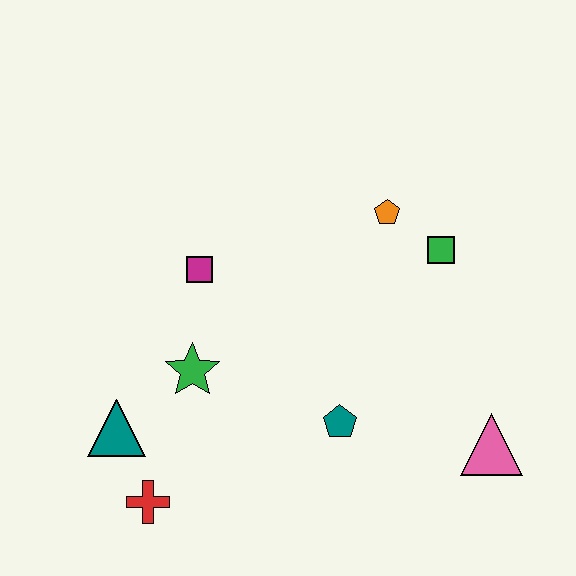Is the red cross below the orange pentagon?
Yes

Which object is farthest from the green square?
The red cross is farthest from the green square.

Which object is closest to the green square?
The orange pentagon is closest to the green square.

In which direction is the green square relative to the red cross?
The green square is to the right of the red cross.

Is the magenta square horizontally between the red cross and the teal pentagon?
Yes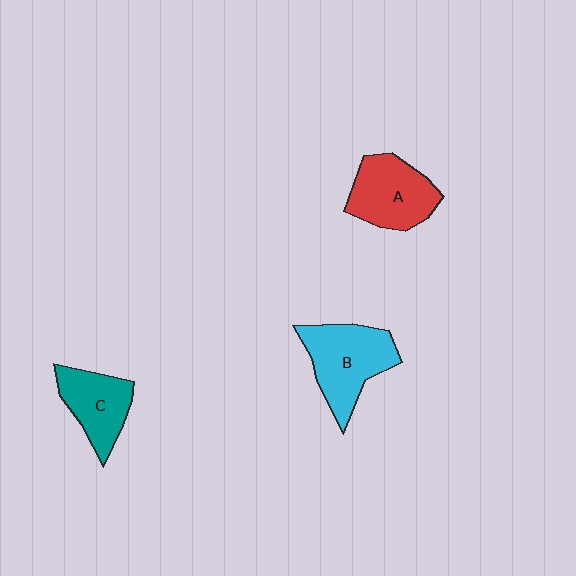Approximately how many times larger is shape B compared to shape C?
Approximately 1.4 times.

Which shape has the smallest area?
Shape C (teal).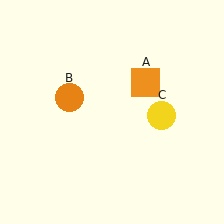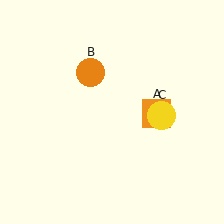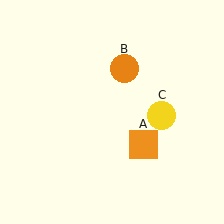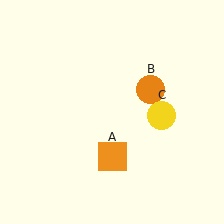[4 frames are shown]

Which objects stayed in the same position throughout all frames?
Yellow circle (object C) remained stationary.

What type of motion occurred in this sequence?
The orange square (object A), orange circle (object B) rotated clockwise around the center of the scene.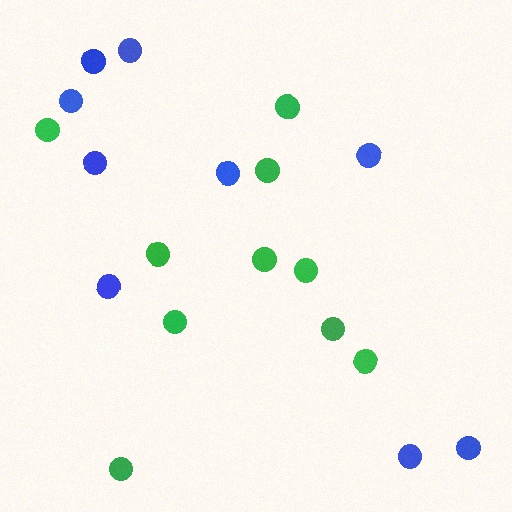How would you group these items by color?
There are 2 groups: one group of green circles (10) and one group of blue circles (9).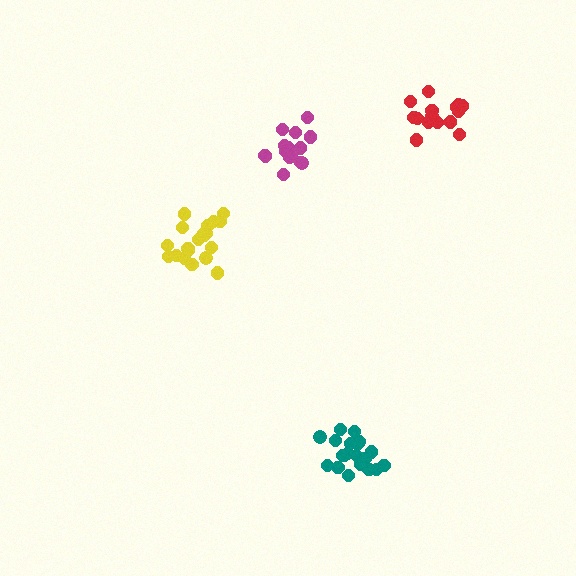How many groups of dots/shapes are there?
There are 4 groups.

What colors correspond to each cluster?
The clusters are colored: teal, yellow, red, magenta.